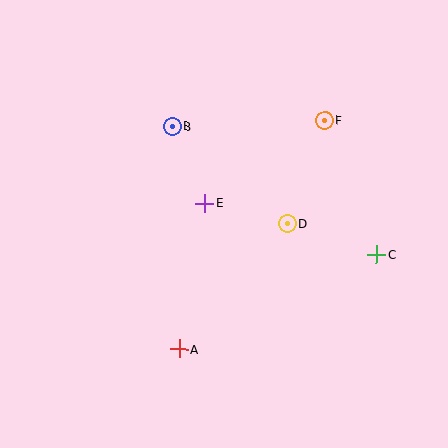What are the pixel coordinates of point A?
Point A is at (179, 349).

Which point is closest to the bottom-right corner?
Point C is closest to the bottom-right corner.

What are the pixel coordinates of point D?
Point D is at (287, 224).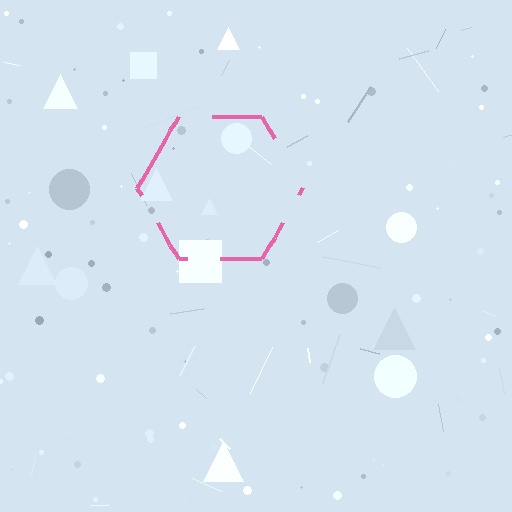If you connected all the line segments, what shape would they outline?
They would outline a hexagon.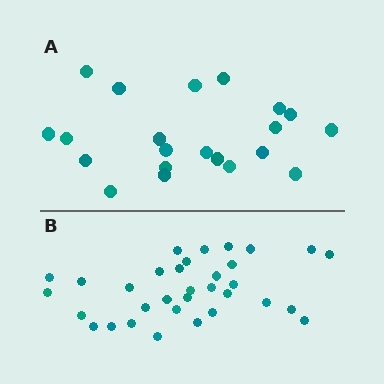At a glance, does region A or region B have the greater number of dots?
Region B (the bottom region) has more dots.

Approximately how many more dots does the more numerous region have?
Region B has roughly 12 or so more dots than region A.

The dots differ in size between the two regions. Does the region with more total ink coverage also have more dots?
No. Region A has more total ink coverage because its dots are larger, but region B actually contains more individual dots. Total area can be misleading — the number of items is what matters here.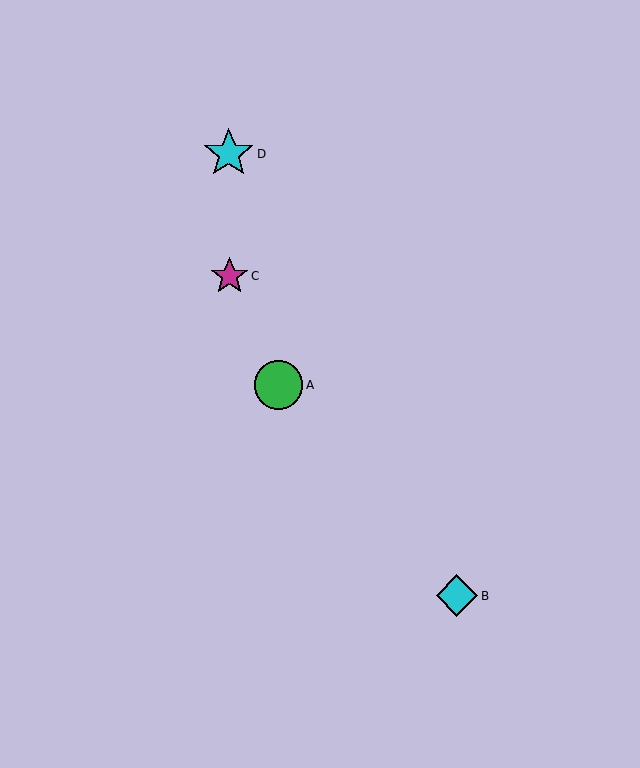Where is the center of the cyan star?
The center of the cyan star is at (229, 154).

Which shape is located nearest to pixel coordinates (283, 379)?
The green circle (labeled A) at (279, 385) is nearest to that location.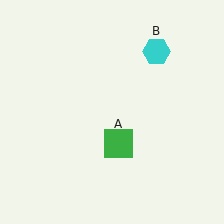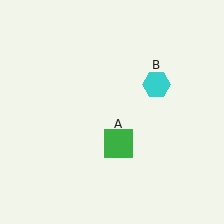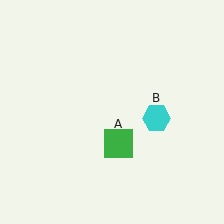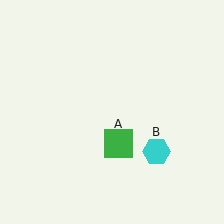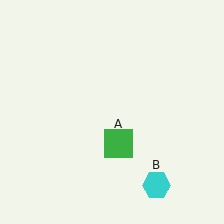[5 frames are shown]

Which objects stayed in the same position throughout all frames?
Green square (object A) remained stationary.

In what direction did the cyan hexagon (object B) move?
The cyan hexagon (object B) moved down.